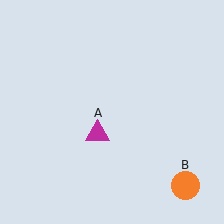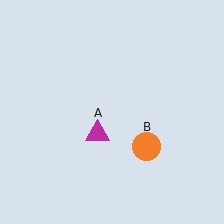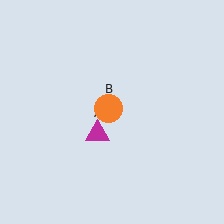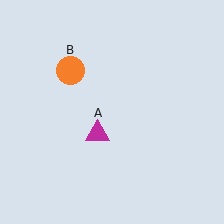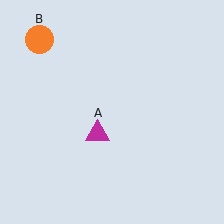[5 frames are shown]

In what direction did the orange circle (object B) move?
The orange circle (object B) moved up and to the left.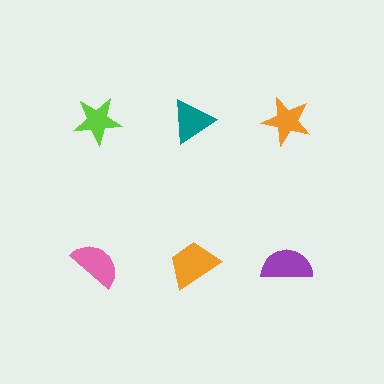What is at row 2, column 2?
An orange trapezoid.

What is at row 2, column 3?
A purple semicircle.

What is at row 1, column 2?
A teal triangle.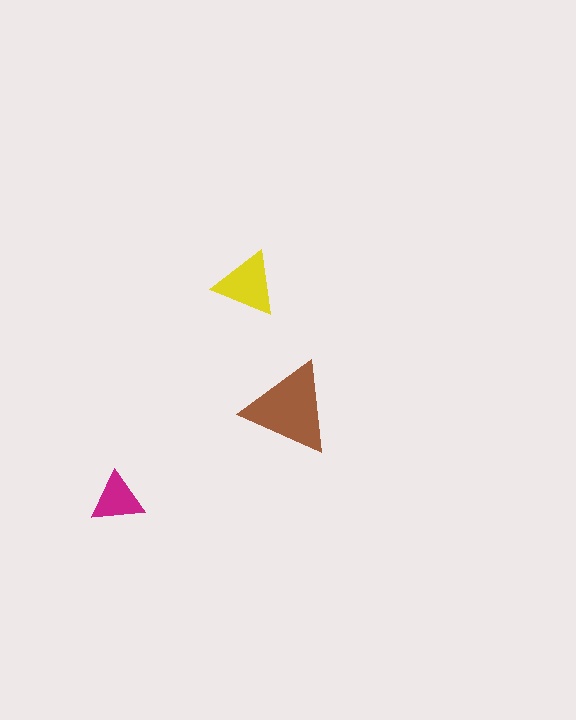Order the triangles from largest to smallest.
the brown one, the yellow one, the magenta one.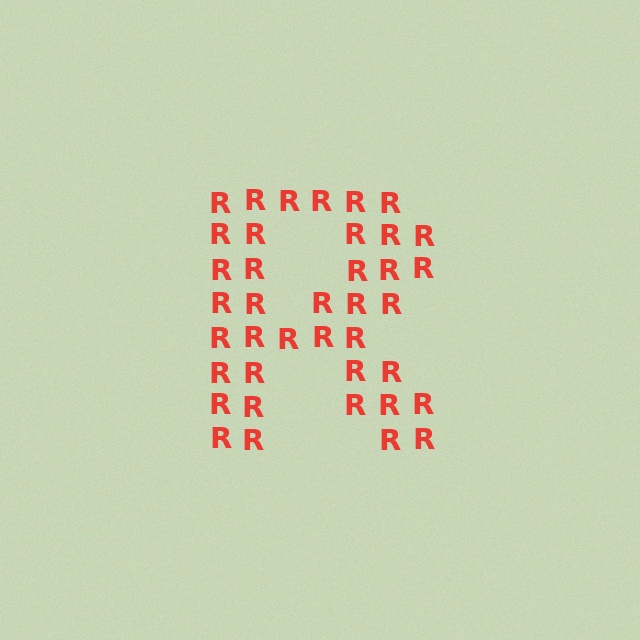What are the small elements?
The small elements are letter R's.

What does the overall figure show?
The overall figure shows the letter R.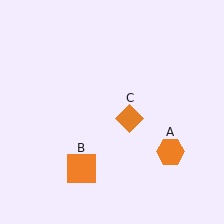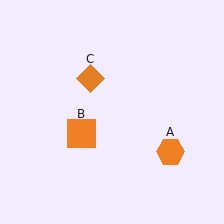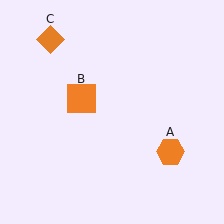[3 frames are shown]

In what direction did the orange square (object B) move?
The orange square (object B) moved up.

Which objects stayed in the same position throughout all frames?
Orange hexagon (object A) remained stationary.